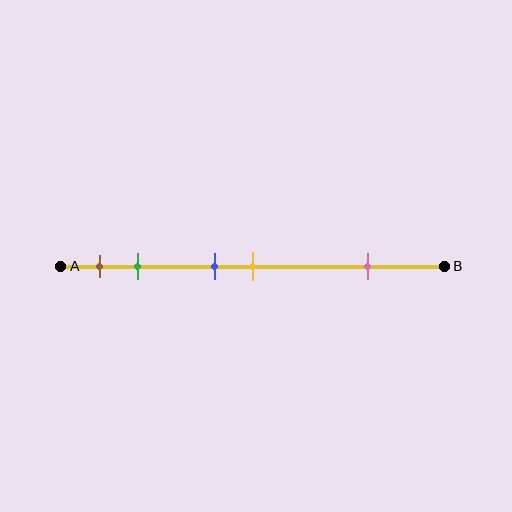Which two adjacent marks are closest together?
The blue and yellow marks are the closest adjacent pair.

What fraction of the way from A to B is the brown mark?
The brown mark is approximately 10% (0.1) of the way from A to B.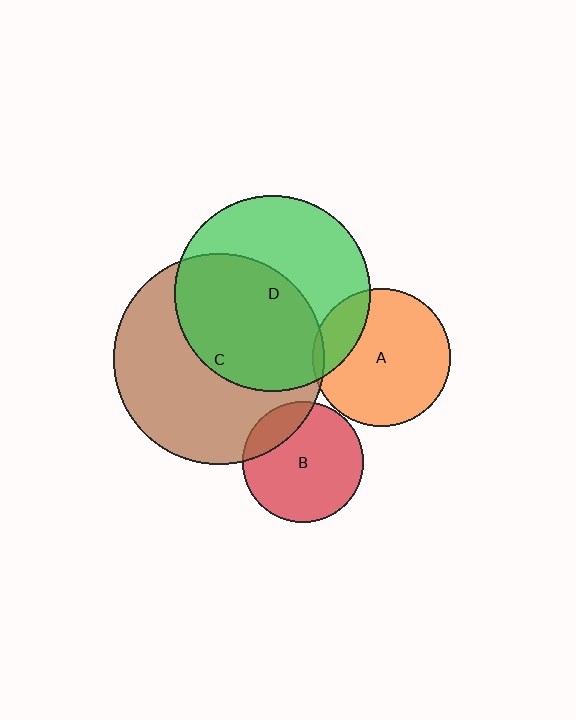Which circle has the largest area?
Circle C (brown).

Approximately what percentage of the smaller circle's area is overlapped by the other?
Approximately 20%.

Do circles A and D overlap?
Yes.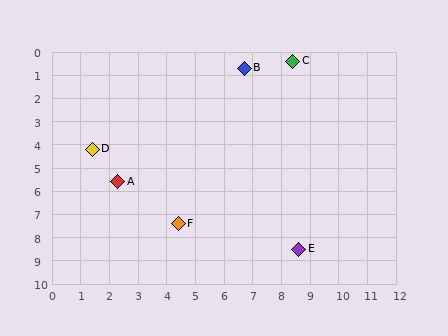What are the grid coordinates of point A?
Point A is at approximately (2.3, 5.6).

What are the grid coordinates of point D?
Point D is at approximately (1.4, 4.2).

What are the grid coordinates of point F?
Point F is at approximately (4.4, 7.4).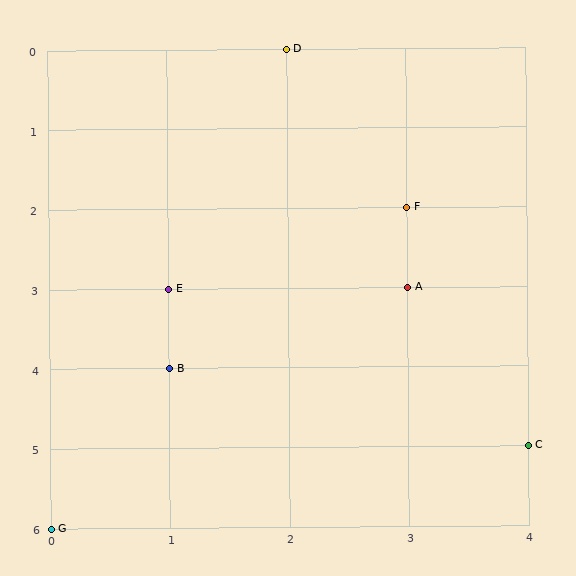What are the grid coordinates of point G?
Point G is at grid coordinates (0, 6).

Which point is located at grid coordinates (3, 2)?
Point F is at (3, 2).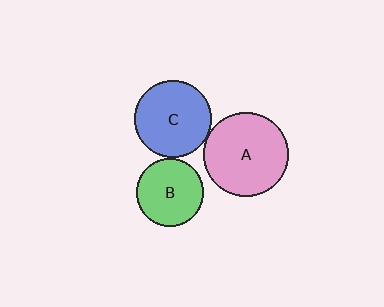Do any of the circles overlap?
No, none of the circles overlap.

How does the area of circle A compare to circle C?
Approximately 1.2 times.